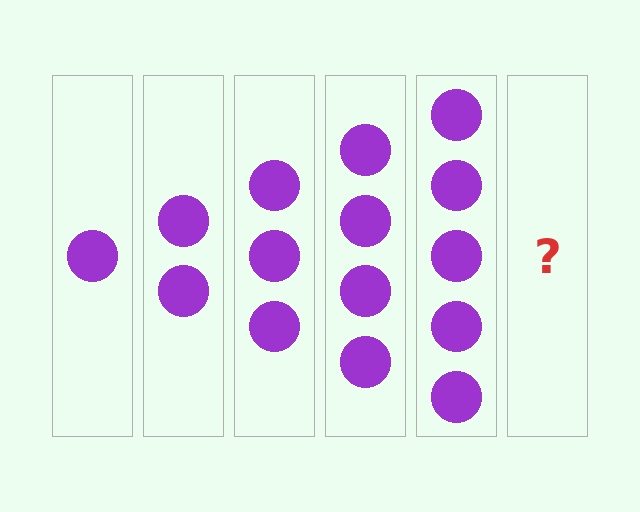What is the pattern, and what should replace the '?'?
The pattern is that each step adds one more circle. The '?' should be 6 circles.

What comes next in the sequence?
The next element should be 6 circles.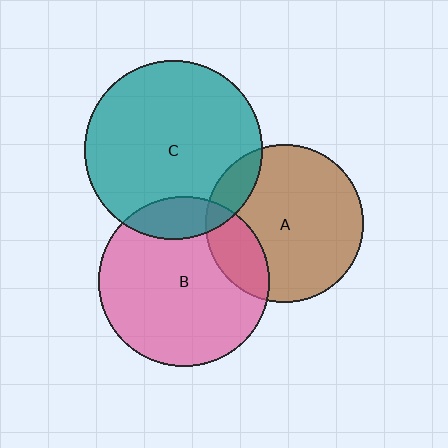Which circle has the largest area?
Circle C (teal).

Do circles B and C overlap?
Yes.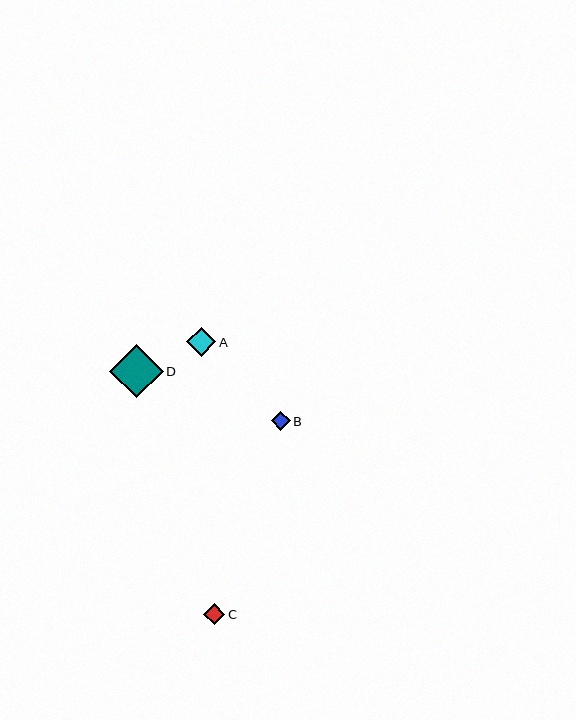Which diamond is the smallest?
Diamond B is the smallest with a size of approximately 19 pixels.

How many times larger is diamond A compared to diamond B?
Diamond A is approximately 1.5 times the size of diamond B.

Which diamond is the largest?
Diamond D is the largest with a size of approximately 54 pixels.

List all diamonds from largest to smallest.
From largest to smallest: D, A, C, B.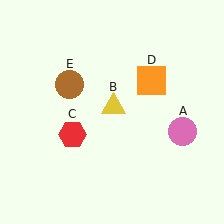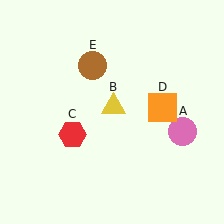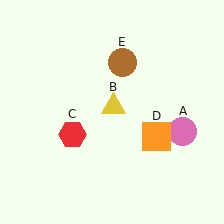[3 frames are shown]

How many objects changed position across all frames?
2 objects changed position: orange square (object D), brown circle (object E).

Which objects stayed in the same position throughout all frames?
Pink circle (object A) and yellow triangle (object B) and red hexagon (object C) remained stationary.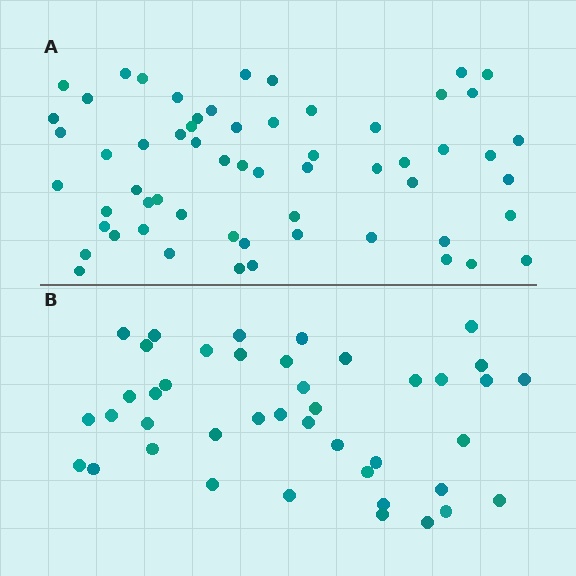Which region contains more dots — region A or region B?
Region A (the top region) has more dots.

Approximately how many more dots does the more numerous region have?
Region A has approximately 20 more dots than region B.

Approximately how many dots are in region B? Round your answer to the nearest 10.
About 40 dots. (The exact count is 42, which rounds to 40.)